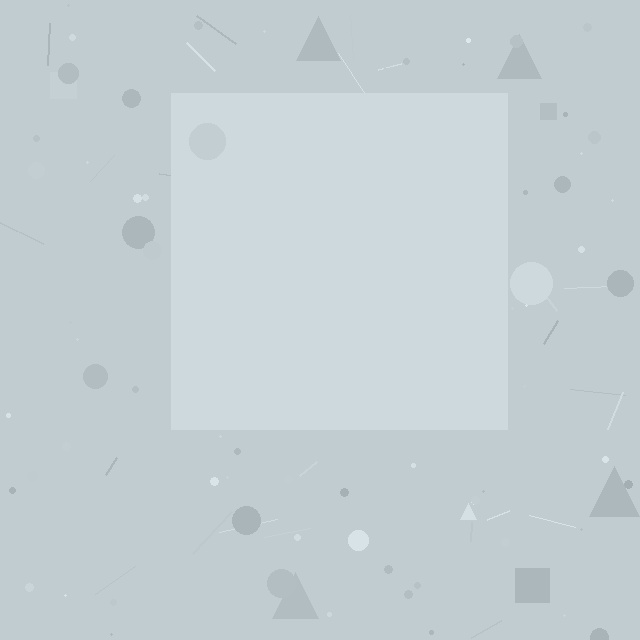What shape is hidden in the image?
A square is hidden in the image.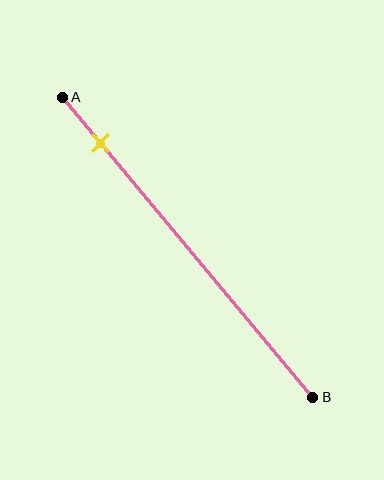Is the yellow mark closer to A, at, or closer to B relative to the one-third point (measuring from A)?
The yellow mark is closer to point A than the one-third point of segment AB.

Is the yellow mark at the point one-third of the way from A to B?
No, the mark is at about 15% from A, not at the 33% one-third point.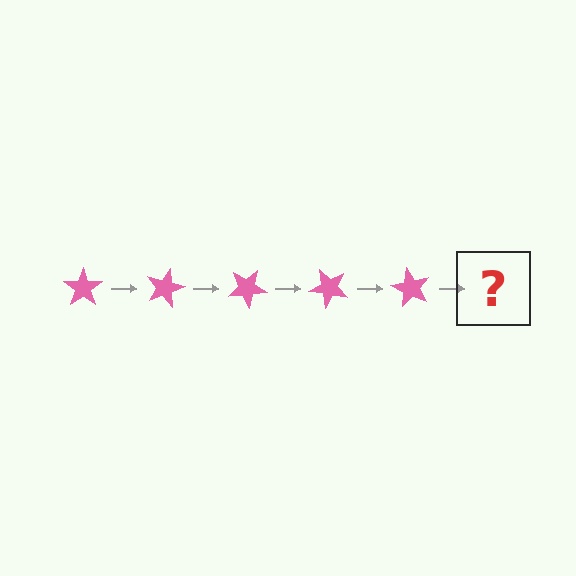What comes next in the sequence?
The next element should be a pink star rotated 75 degrees.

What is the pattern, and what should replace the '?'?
The pattern is that the star rotates 15 degrees each step. The '?' should be a pink star rotated 75 degrees.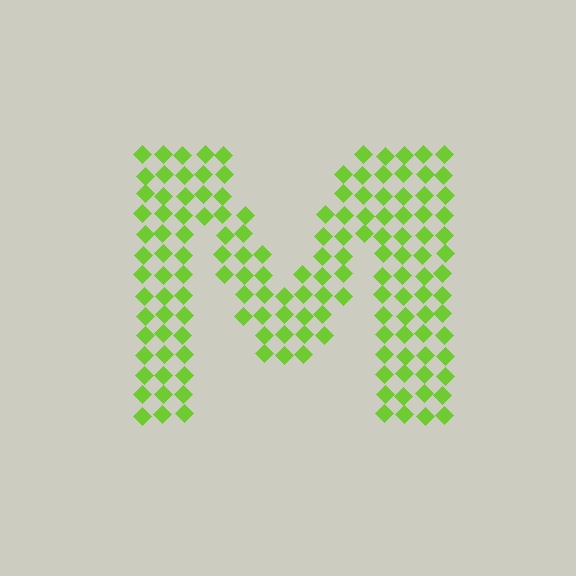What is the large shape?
The large shape is the letter M.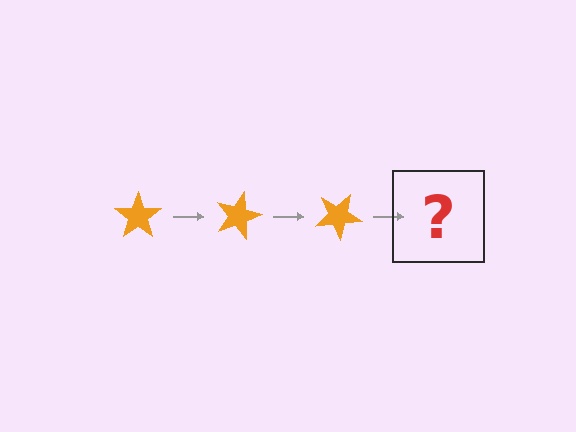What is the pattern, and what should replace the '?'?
The pattern is that the star rotates 15 degrees each step. The '?' should be an orange star rotated 45 degrees.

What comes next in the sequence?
The next element should be an orange star rotated 45 degrees.